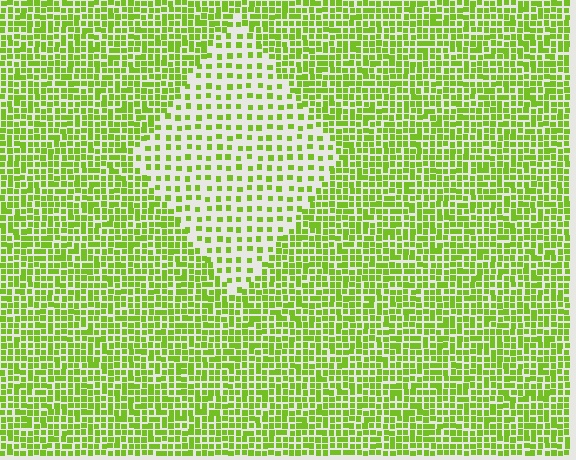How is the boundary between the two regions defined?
The boundary is defined by a change in element density (approximately 2.3x ratio). All elements are the same color, size, and shape.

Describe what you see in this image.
The image contains small lime elements arranged at two different densities. A diamond-shaped region is visible where the elements are less densely packed than the surrounding area.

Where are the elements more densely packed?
The elements are more densely packed outside the diamond boundary.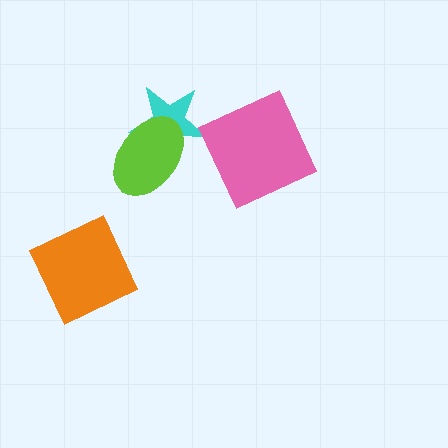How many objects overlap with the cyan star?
1 object overlaps with the cyan star.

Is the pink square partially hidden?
No, no other shape covers it.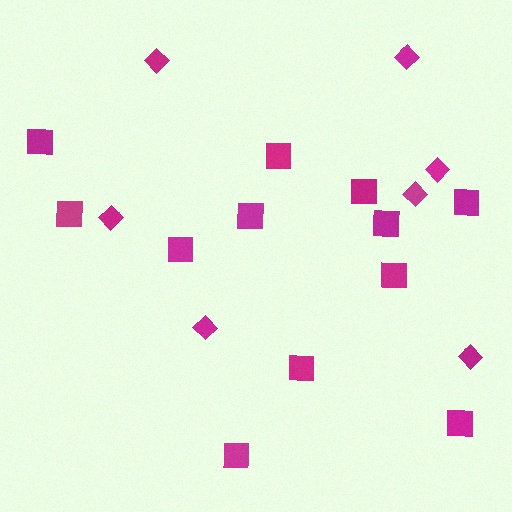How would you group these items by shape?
There are 2 groups: one group of squares (12) and one group of diamonds (7).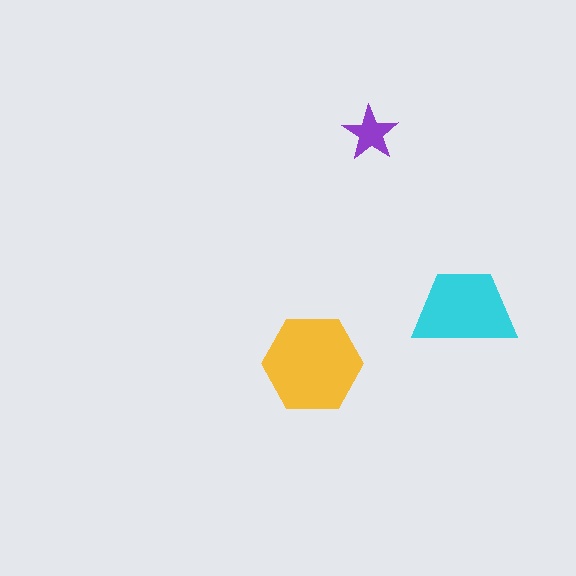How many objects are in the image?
There are 3 objects in the image.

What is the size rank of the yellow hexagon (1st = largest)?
1st.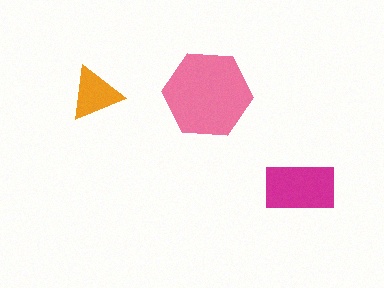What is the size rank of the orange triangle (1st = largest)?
3rd.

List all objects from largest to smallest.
The pink hexagon, the magenta rectangle, the orange triangle.